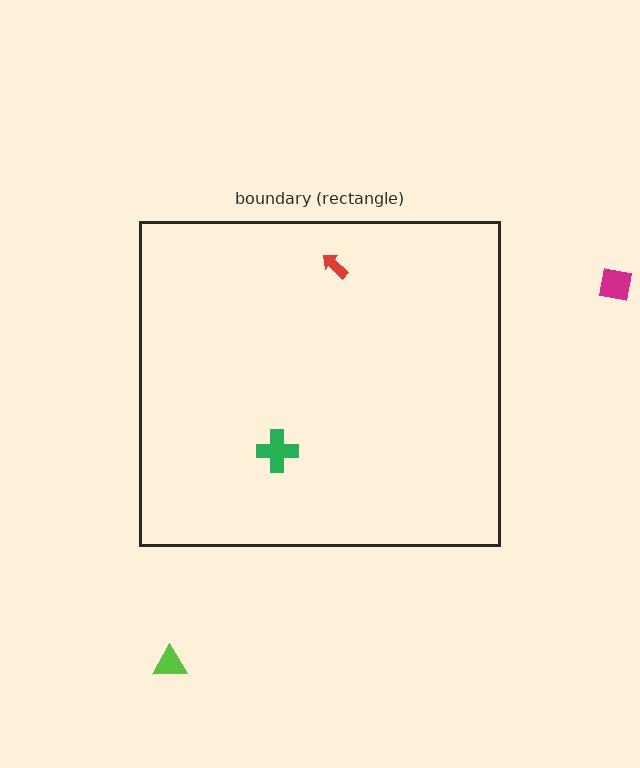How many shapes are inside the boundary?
2 inside, 2 outside.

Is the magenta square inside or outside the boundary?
Outside.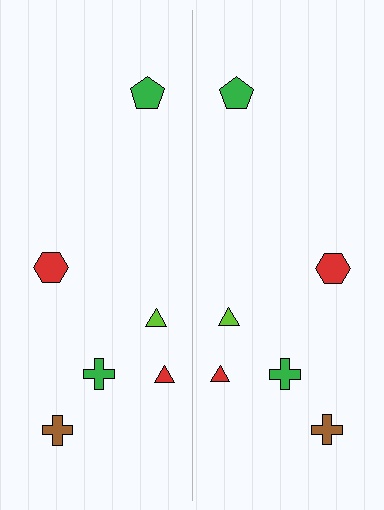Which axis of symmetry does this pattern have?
The pattern has a vertical axis of symmetry running through the center of the image.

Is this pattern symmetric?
Yes, this pattern has bilateral (reflection) symmetry.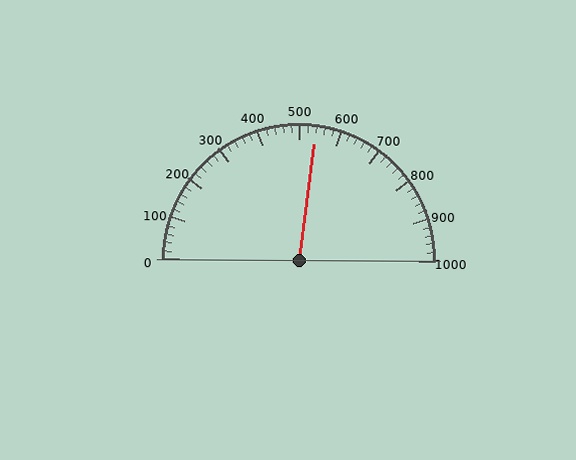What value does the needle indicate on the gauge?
The needle indicates approximately 540.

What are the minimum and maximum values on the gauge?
The gauge ranges from 0 to 1000.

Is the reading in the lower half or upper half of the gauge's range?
The reading is in the upper half of the range (0 to 1000).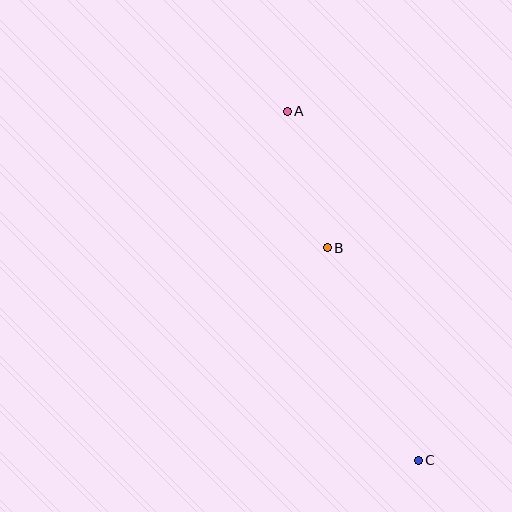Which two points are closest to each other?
Points A and B are closest to each other.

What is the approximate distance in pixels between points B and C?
The distance between B and C is approximately 231 pixels.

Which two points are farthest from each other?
Points A and C are farthest from each other.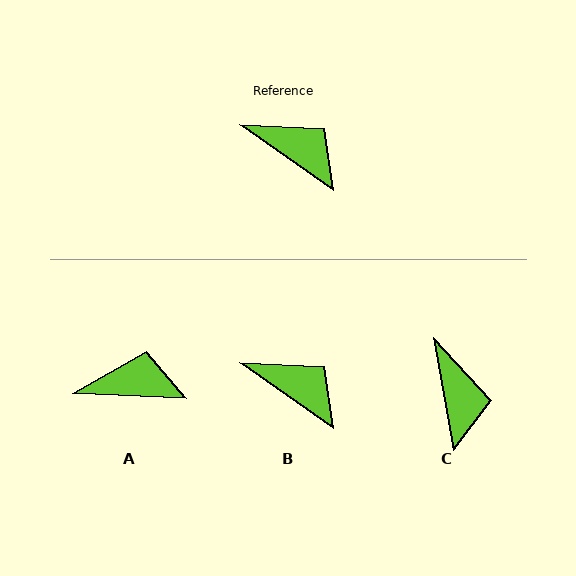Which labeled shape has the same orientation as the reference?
B.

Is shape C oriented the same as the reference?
No, it is off by about 45 degrees.